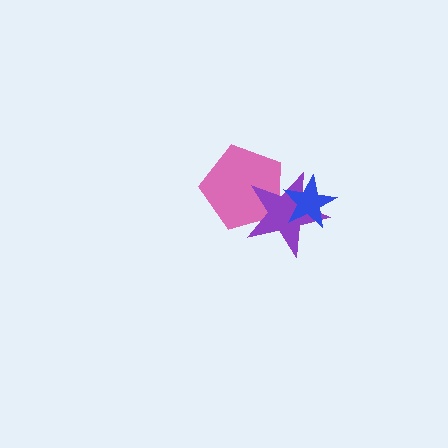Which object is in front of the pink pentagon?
The purple star is in front of the pink pentagon.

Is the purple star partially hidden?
Yes, it is partially covered by another shape.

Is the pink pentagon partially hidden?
Yes, it is partially covered by another shape.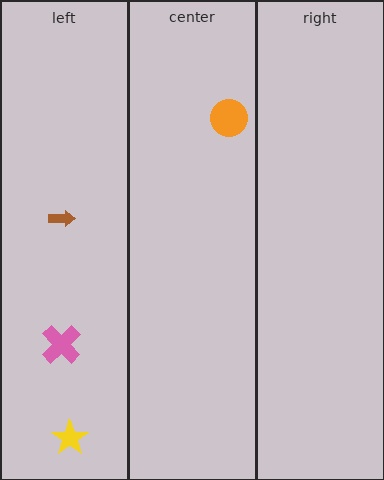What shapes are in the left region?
The pink cross, the yellow star, the brown arrow.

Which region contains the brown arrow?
The left region.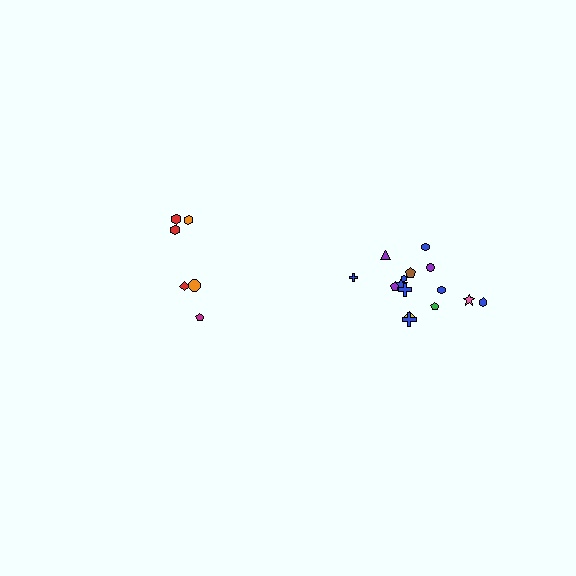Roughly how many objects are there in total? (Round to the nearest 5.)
Roughly 20 objects in total.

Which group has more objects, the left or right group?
The right group.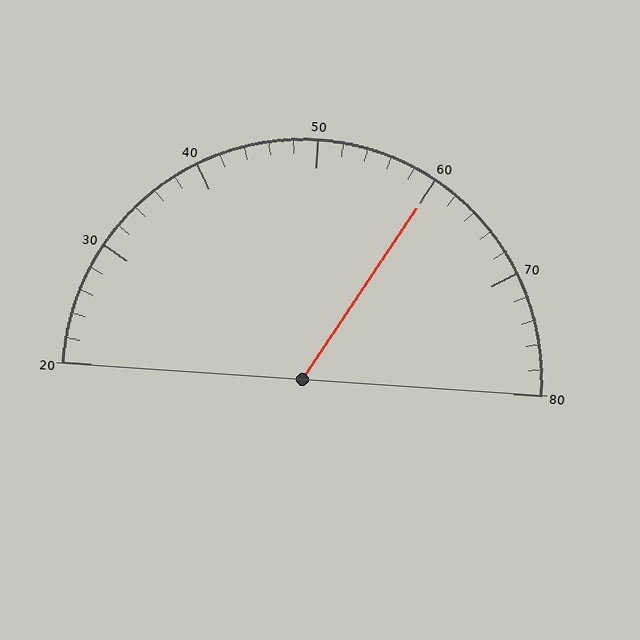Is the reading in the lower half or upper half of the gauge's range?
The reading is in the upper half of the range (20 to 80).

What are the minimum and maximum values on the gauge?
The gauge ranges from 20 to 80.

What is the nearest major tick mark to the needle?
The nearest major tick mark is 60.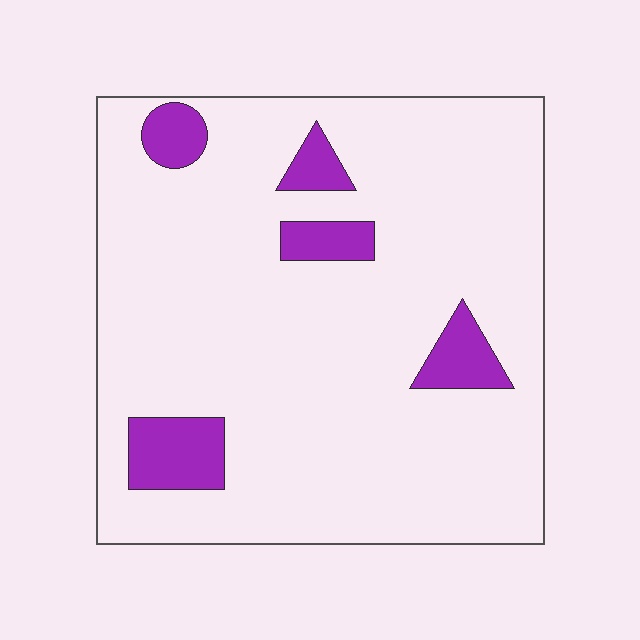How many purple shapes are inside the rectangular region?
5.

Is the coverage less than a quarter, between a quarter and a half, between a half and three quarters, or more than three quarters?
Less than a quarter.